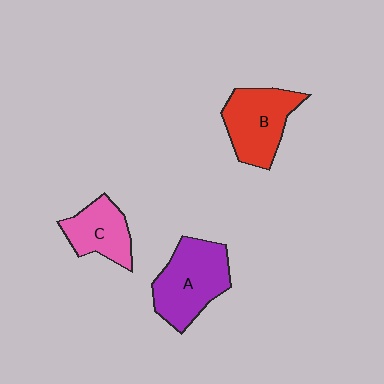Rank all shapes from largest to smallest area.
From largest to smallest: A (purple), B (red), C (pink).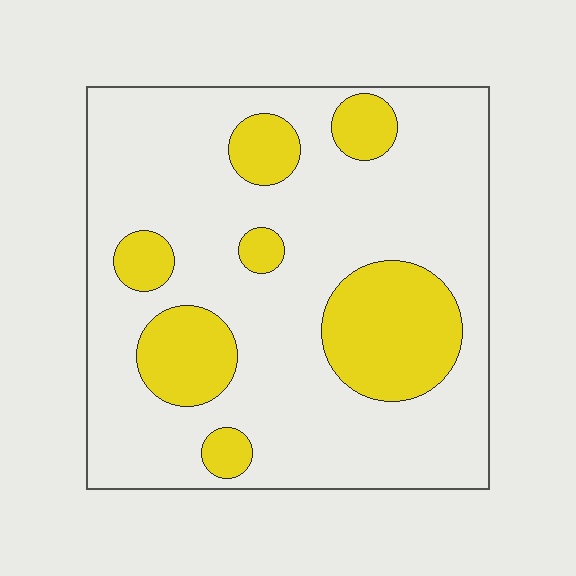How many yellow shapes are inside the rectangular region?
7.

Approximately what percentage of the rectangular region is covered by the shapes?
Approximately 25%.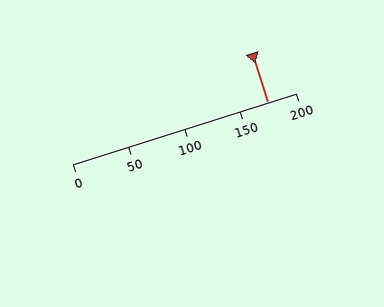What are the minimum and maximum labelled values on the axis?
The axis runs from 0 to 200.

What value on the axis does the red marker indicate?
The marker indicates approximately 175.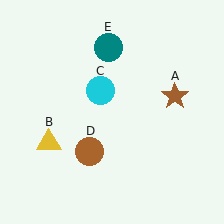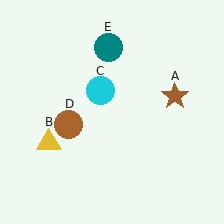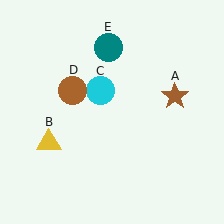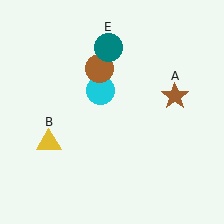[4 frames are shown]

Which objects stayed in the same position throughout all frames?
Brown star (object A) and yellow triangle (object B) and cyan circle (object C) and teal circle (object E) remained stationary.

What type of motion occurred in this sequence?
The brown circle (object D) rotated clockwise around the center of the scene.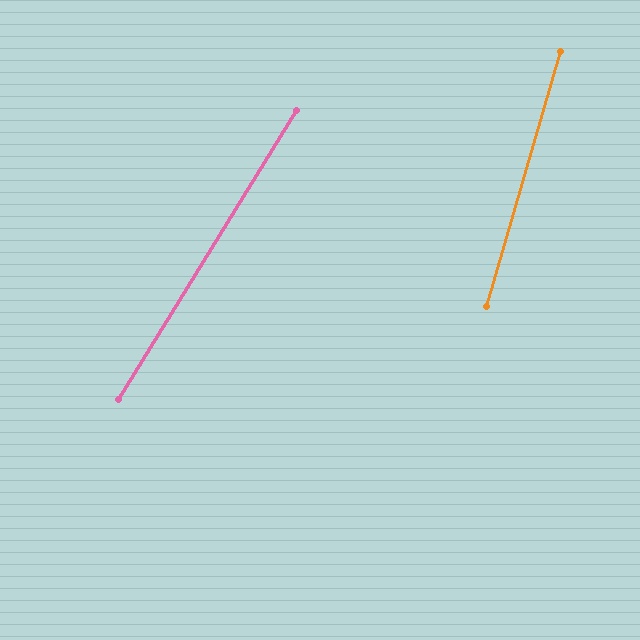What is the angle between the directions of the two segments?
Approximately 16 degrees.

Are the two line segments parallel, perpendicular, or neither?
Neither parallel nor perpendicular — they differ by about 16°.